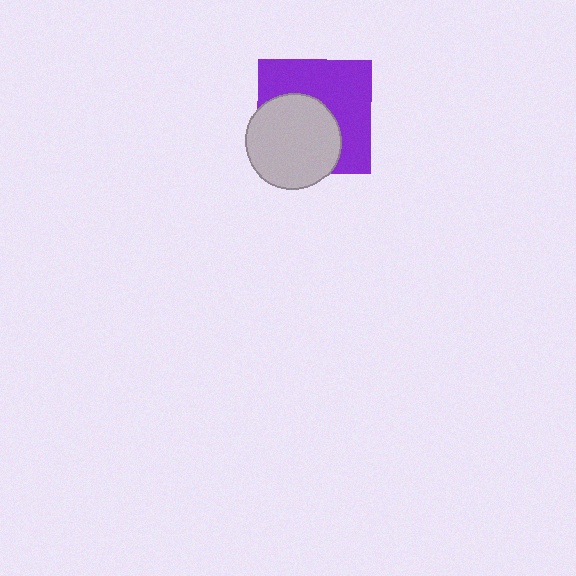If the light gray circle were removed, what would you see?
You would see the complete purple square.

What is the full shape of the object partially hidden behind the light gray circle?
The partially hidden object is a purple square.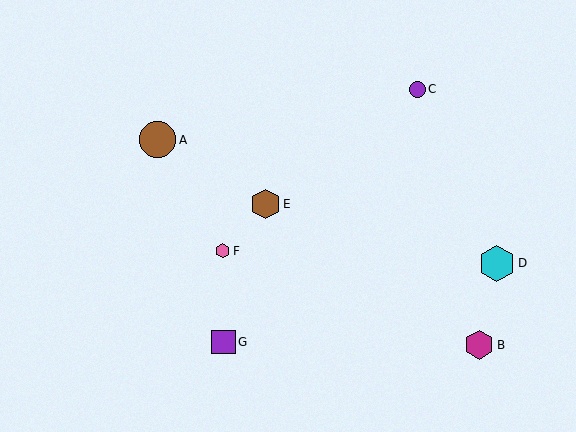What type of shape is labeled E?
Shape E is a brown hexagon.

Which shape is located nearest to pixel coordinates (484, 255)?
The cyan hexagon (labeled D) at (497, 263) is nearest to that location.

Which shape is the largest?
The brown circle (labeled A) is the largest.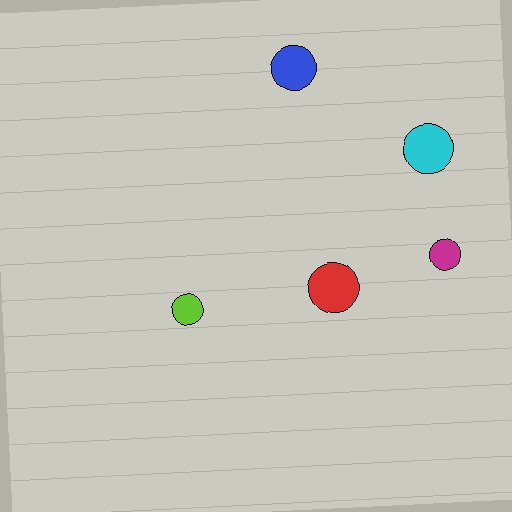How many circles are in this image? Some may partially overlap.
There are 5 circles.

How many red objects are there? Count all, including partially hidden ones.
There is 1 red object.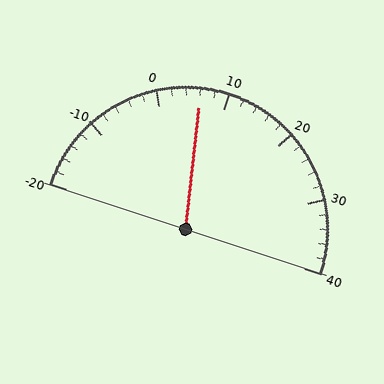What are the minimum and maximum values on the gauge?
The gauge ranges from -20 to 40.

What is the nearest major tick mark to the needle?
The nearest major tick mark is 10.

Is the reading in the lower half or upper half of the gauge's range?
The reading is in the lower half of the range (-20 to 40).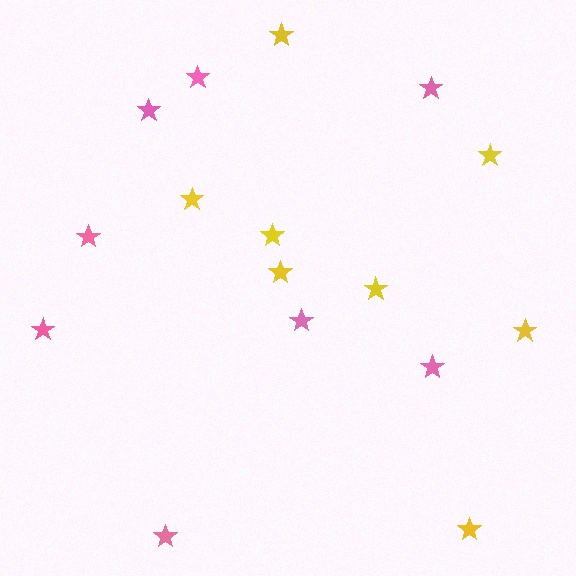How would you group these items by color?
There are 2 groups: one group of pink stars (8) and one group of yellow stars (8).